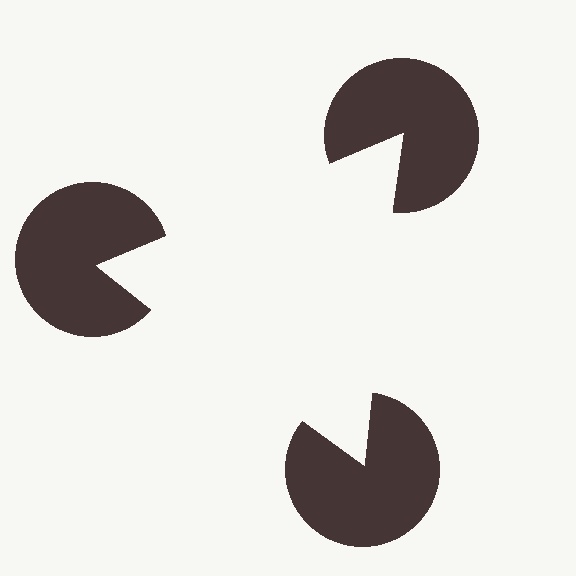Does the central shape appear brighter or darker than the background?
It typically appears slightly brighter than the background, even though no actual brightness change is drawn.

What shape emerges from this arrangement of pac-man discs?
An illusory triangle — its edges are inferred from the aligned wedge cuts in the pac-man discs, not physically drawn.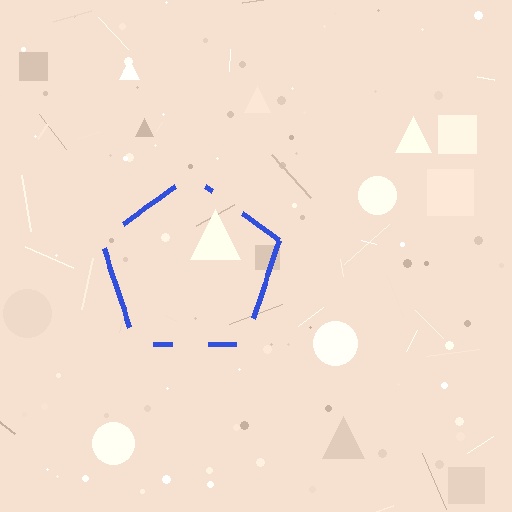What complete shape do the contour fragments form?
The contour fragments form a pentagon.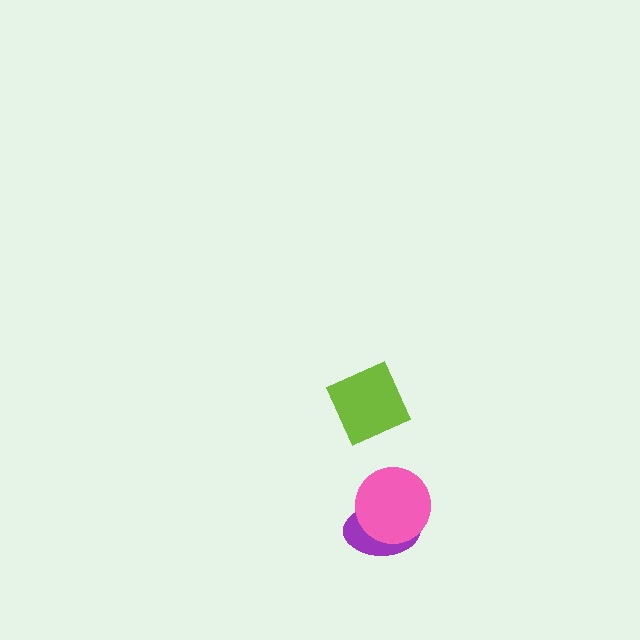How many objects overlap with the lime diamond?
0 objects overlap with the lime diamond.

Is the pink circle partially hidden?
No, no other shape covers it.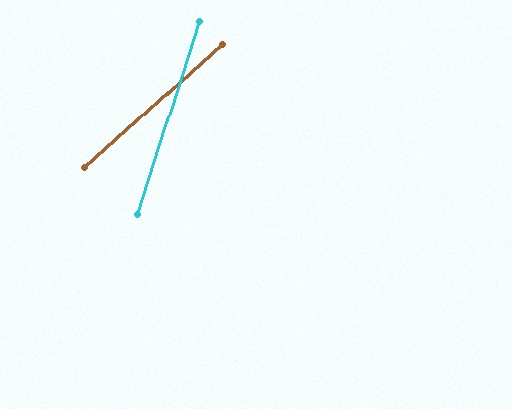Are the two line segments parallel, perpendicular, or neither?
Neither parallel nor perpendicular — they differ by about 30°.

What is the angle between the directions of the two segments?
Approximately 30 degrees.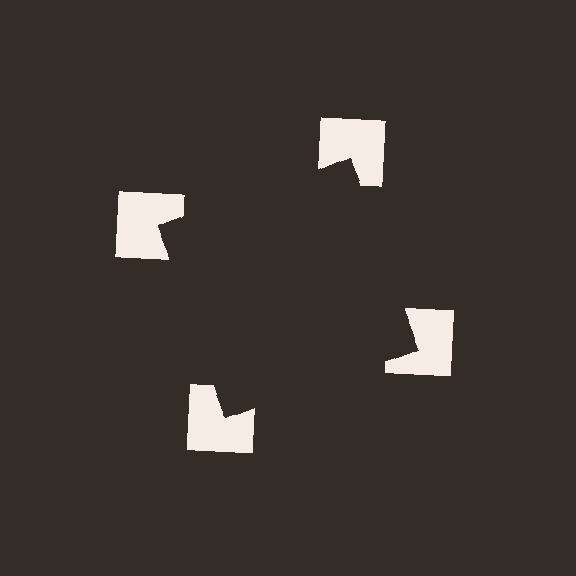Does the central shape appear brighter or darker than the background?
It typically appears slightly darker than the background, even though no actual brightness change is drawn.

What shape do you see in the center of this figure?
An illusory square — its edges are inferred from the aligned wedge cuts in the notched squares, not physically drawn.